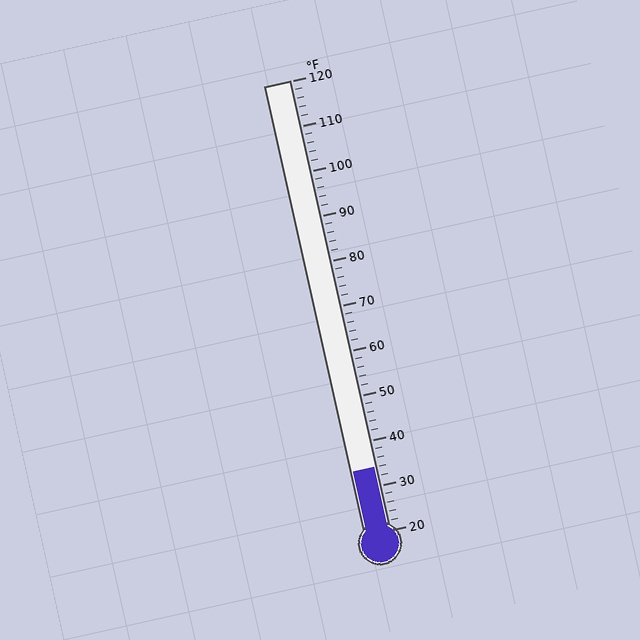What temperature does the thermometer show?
The thermometer shows approximately 34°F.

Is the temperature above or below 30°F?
The temperature is above 30°F.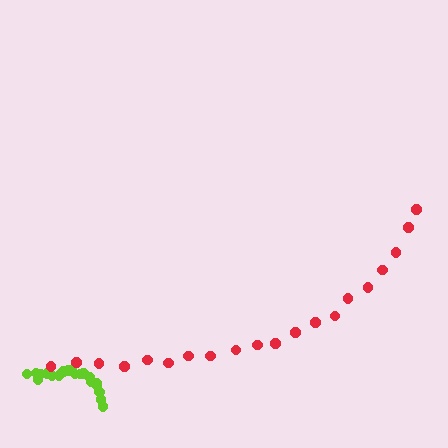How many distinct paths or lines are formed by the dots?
There are 2 distinct paths.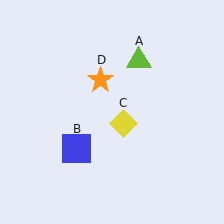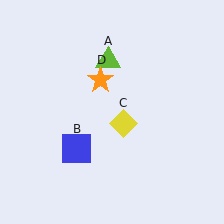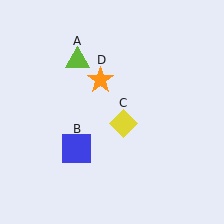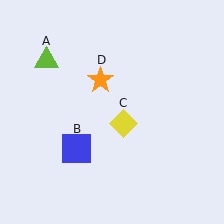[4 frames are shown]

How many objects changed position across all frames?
1 object changed position: lime triangle (object A).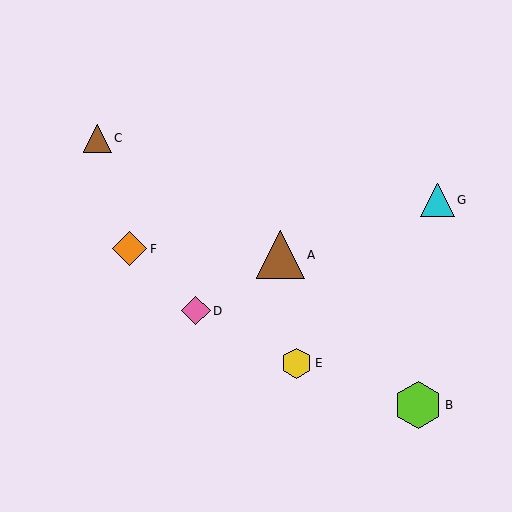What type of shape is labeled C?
Shape C is a brown triangle.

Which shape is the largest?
The brown triangle (labeled A) is the largest.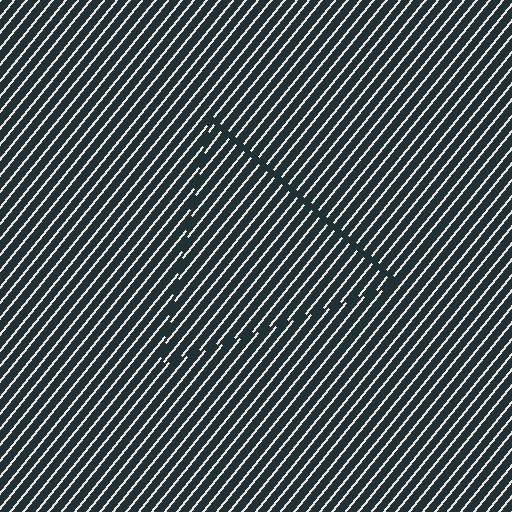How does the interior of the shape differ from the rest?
The interior of the shape contains the same grating, shifted by half a period — the contour is defined by the phase discontinuity where line-ends from the inner and outer gratings abut.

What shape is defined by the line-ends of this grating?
An illusory triangle. The interior of the shape contains the same grating, shifted by half a period — the contour is defined by the phase discontinuity where line-ends from the inner and outer gratings abut.